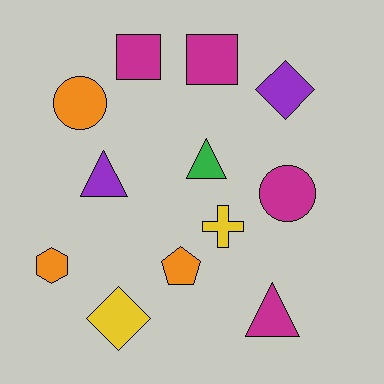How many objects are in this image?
There are 12 objects.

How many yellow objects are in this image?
There are 2 yellow objects.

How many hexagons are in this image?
There is 1 hexagon.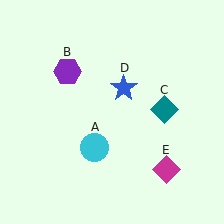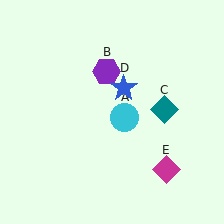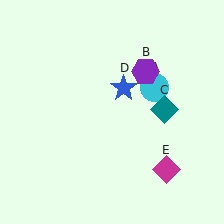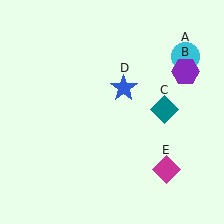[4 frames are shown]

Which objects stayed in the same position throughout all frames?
Teal diamond (object C) and blue star (object D) and magenta diamond (object E) remained stationary.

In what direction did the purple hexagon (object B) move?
The purple hexagon (object B) moved right.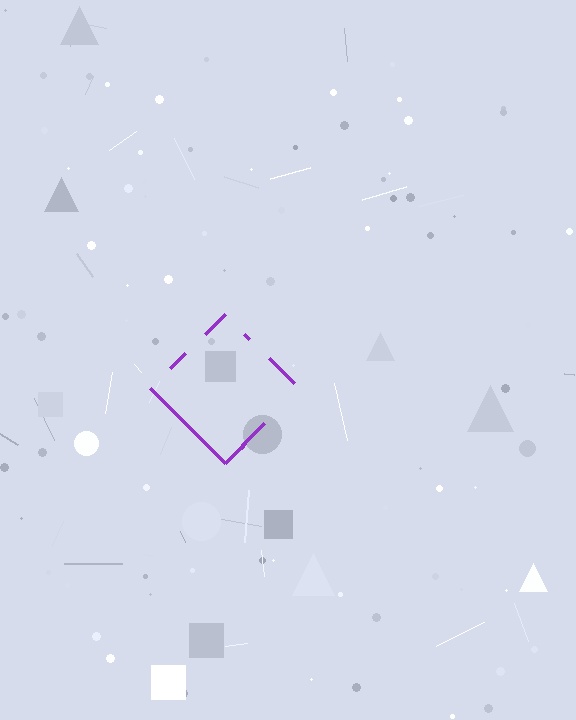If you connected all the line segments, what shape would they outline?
They would outline a diamond.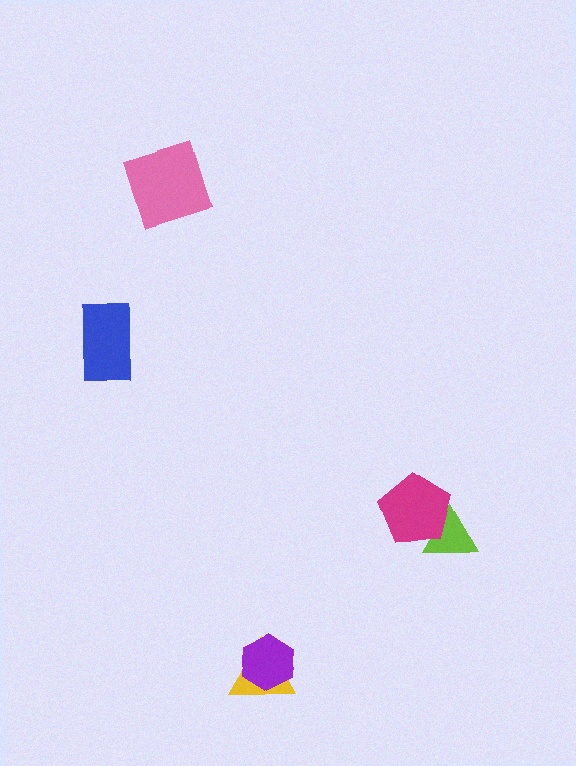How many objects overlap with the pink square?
0 objects overlap with the pink square.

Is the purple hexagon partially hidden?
No, no other shape covers it.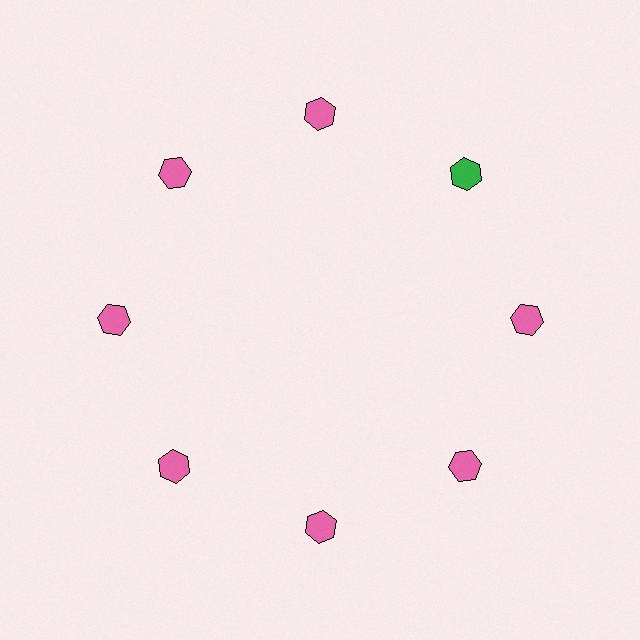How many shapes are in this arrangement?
There are 8 shapes arranged in a ring pattern.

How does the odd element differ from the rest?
It has a different color: green instead of pink.